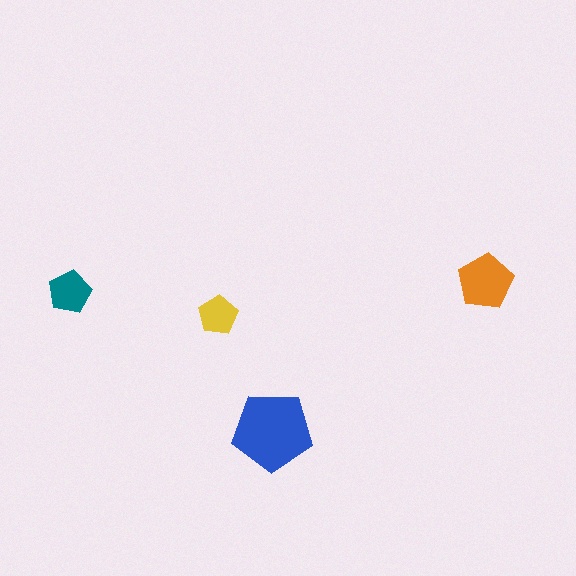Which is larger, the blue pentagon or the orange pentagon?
The blue one.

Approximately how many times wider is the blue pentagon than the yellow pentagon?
About 2 times wider.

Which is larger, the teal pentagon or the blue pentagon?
The blue one.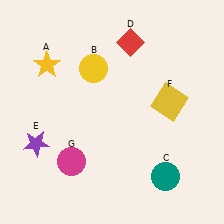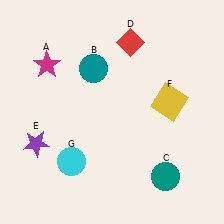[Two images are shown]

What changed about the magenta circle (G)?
In Image 1, G is magenta. In Image 2, it changed to cyan.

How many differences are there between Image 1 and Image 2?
There are 3 differences between the two images.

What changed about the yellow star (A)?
In Image 1, A is yellow. In Image 2, it changed to magenta.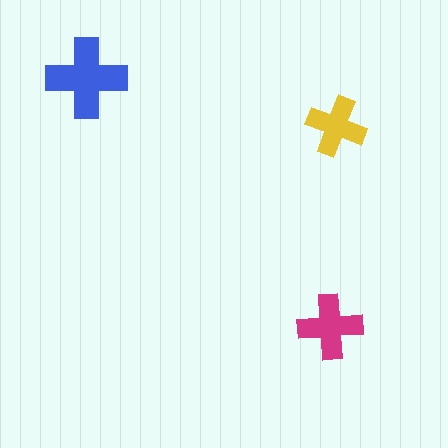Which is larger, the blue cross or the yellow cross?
The blue one.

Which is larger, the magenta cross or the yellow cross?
The magenta one.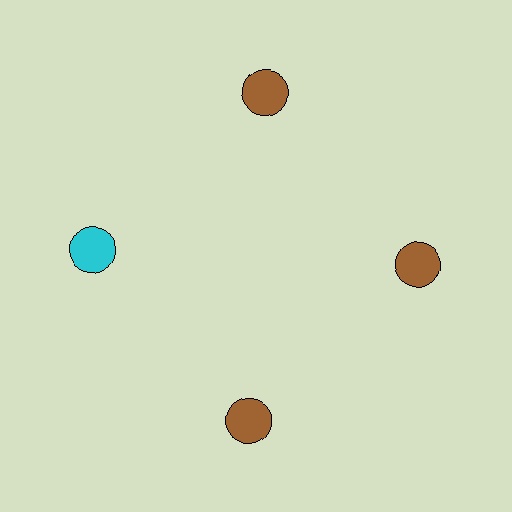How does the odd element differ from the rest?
It has a different color: cyan instead of brown.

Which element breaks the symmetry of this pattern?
The cyan circle at roughly the 9 o'clock position breaks the symmetry. All other shapes are brown circles.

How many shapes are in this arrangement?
There are 4 shapes arranged in a ring pattern.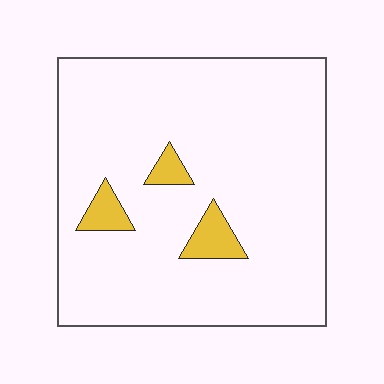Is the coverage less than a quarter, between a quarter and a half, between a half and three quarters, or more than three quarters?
Less than a quarter.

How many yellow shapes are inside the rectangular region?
3.